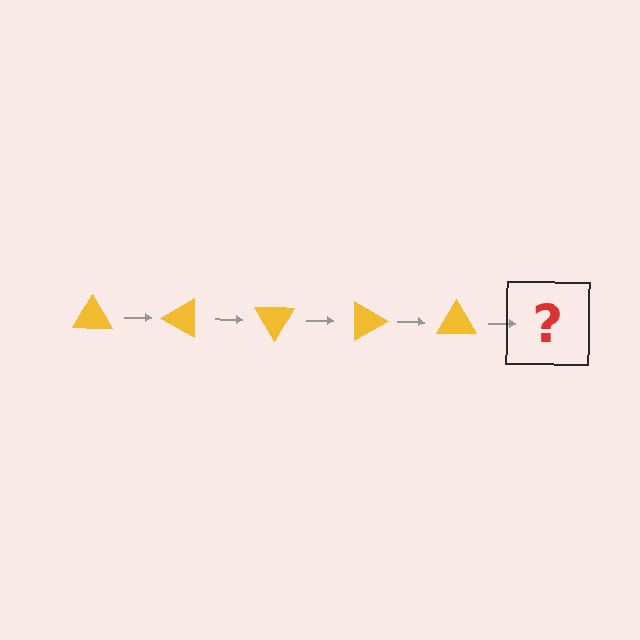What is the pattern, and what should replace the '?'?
The pattern is that the triangle rotates 30 degrees each step. The '?' should be a yellow triangle rotated 150 degrees.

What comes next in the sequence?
The next element should be a yellow triangle rotated 150 degrees.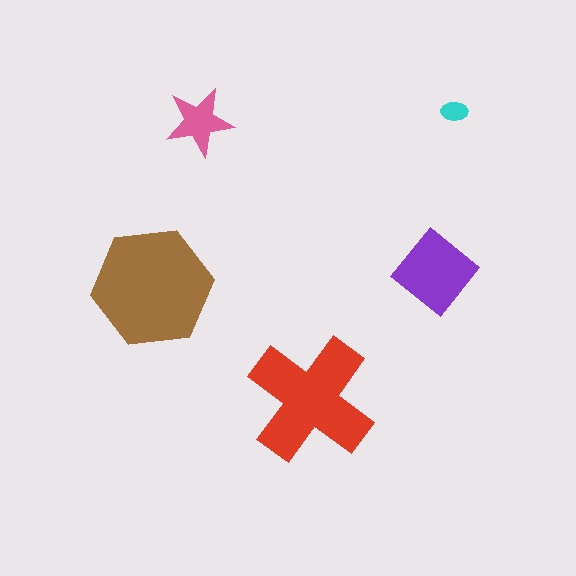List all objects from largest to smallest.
The brown hexagon, the red cross, the purple diamond, the pink star, the cyan ellipse.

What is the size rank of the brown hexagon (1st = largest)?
1st.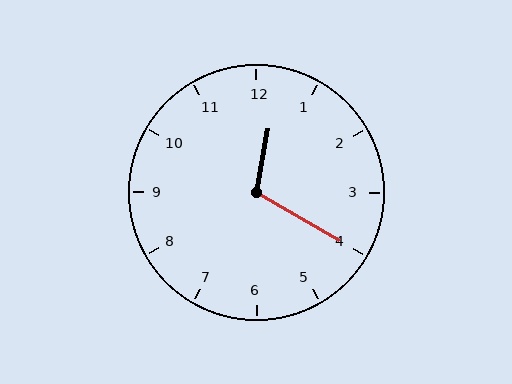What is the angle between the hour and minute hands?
Approximately 110 degrees.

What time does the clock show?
12:20.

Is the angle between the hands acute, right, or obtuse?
It is obtuse.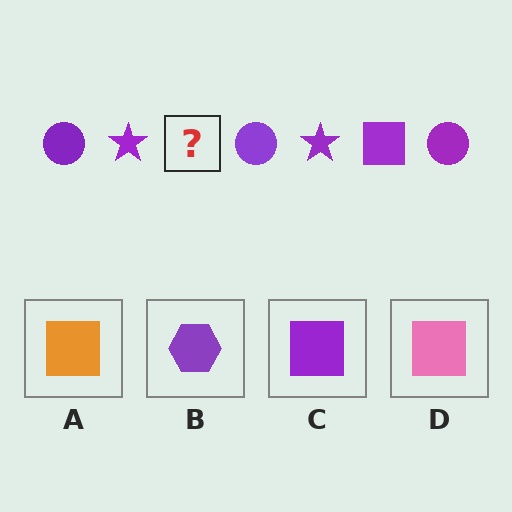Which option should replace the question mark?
Option C.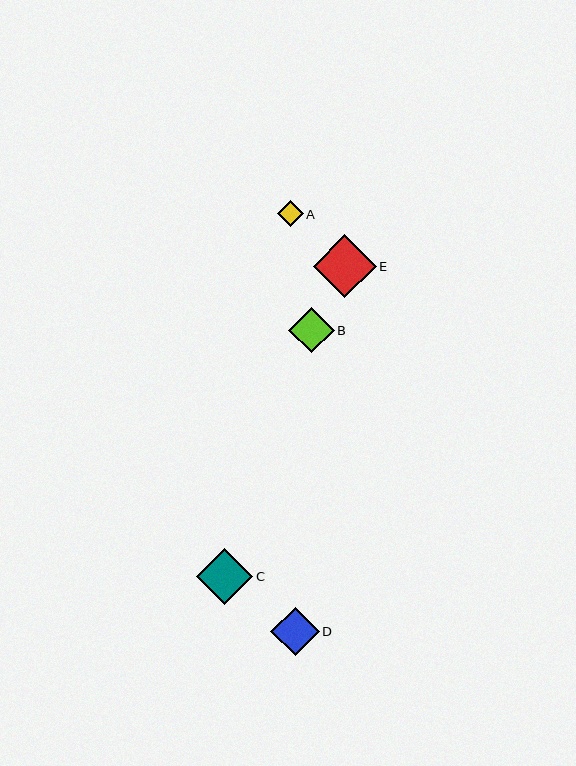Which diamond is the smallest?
Diamond A is the smallest with a size of approximately 25 pixels.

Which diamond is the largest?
Diamond E is the largest with a size of approximately 63 pixels.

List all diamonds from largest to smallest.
From largest to smallest: E, C, D, B, A.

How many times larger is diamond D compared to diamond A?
Diamond D is approximately 1.9 times the size of diamond A.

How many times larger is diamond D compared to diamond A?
Diamond D is approximately 1.9 times the size of diamond A.